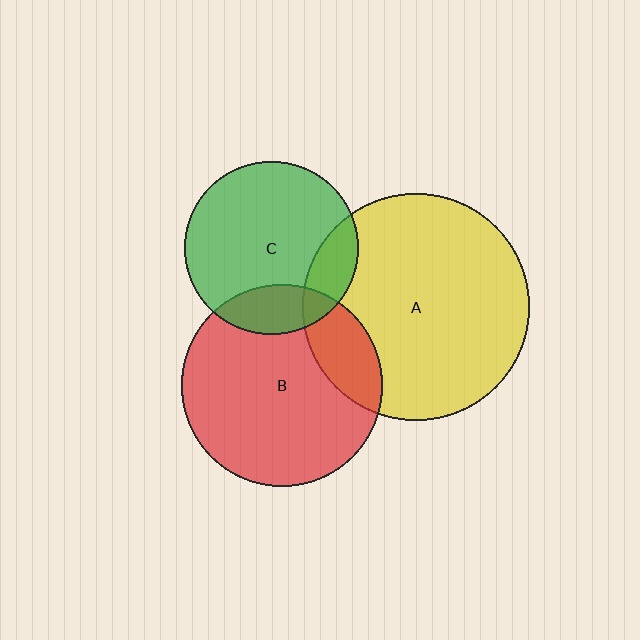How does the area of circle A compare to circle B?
Approximately 1.3 times.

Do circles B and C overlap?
Yes.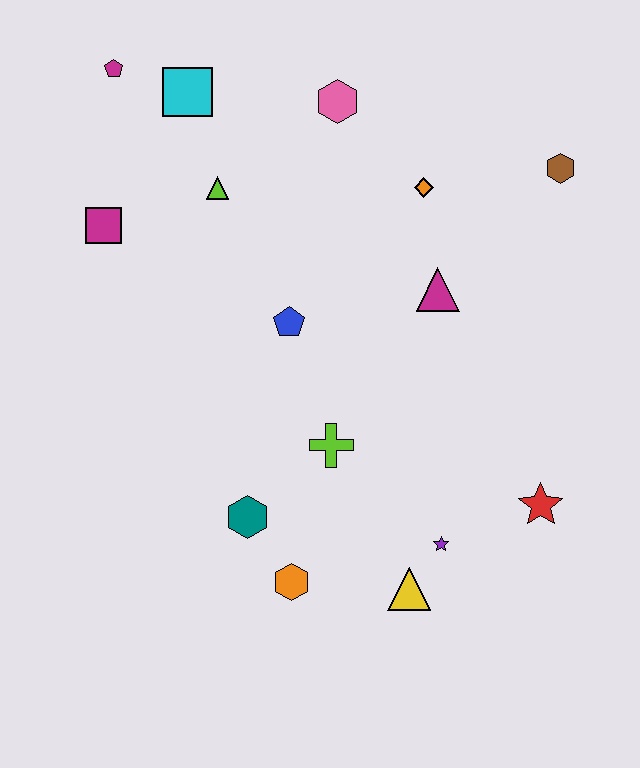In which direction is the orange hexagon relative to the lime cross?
The orange hexagon is below the lime cross.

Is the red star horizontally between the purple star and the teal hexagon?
No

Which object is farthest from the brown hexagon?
The orange hexagon is farthest from the brown hexagon.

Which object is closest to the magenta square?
The lime triangle is closest to the magenta square.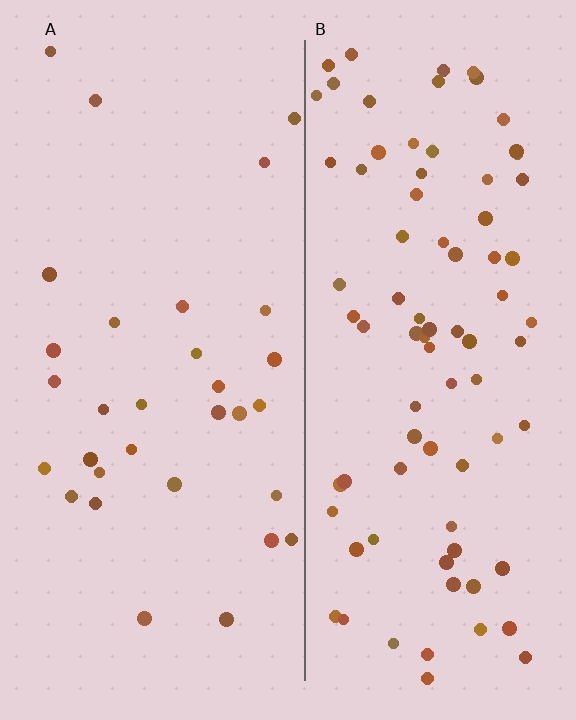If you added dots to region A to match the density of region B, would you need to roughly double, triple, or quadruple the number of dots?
Approximately triple.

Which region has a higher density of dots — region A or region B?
B (the right).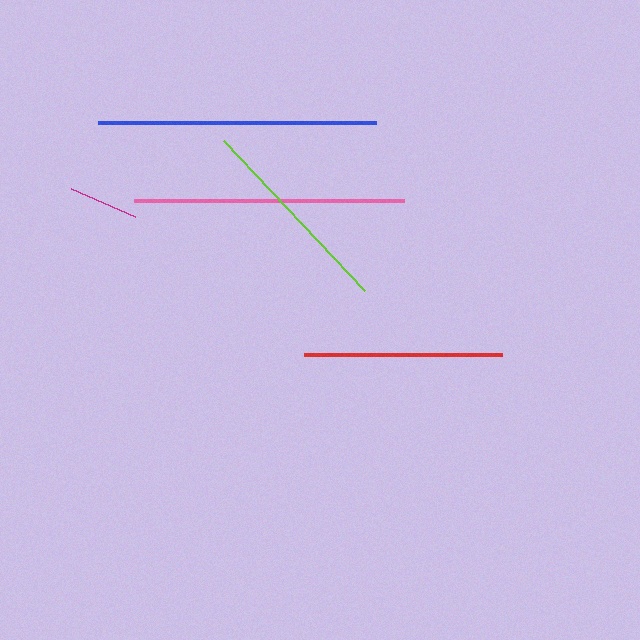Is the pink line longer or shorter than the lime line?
The pink line is longer than the lime line.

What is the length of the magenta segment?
The magenta segment is approximately 70 pixels long.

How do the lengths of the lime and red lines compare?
The lime and red lines are approximately the same length.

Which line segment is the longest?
The blue line is the longest at approximately 278 pixels.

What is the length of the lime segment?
The lime segment is approximately 206 pixels long.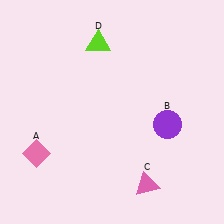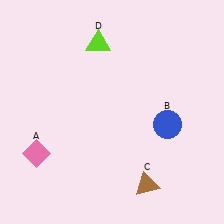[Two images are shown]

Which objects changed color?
B changed from purple to blue. C changed from pink to brown.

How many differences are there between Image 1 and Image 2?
There are 2 differences between the two images.